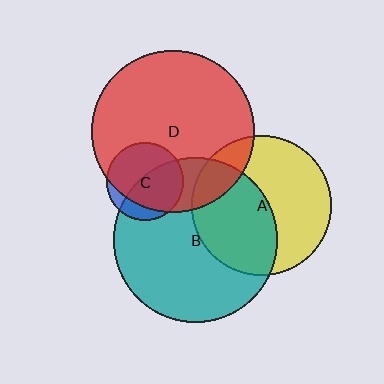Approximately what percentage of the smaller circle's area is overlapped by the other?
Approximately 15%.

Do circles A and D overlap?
Yes.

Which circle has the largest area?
Circle B (teal).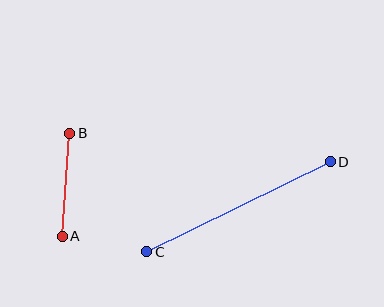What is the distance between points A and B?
The distance is approximately 104 pixels.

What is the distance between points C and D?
The distance is approximately 205 pixels.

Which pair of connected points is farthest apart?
Points C and D are farthest apart.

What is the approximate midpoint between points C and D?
The midpoint is at approximately (238, 207) pixels.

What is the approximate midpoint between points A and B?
The midpoint is at approximately (66, 185) pixels.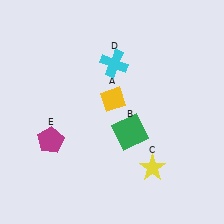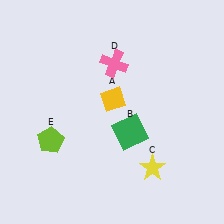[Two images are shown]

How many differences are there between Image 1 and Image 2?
There are 2 differences between the two images.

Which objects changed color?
D changed from cyan to pink. E changed from magenta to lime.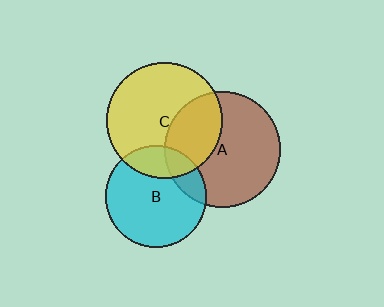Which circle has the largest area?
Circle C (yellow).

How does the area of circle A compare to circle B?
Approximately 1.3 times.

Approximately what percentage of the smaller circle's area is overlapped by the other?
Approximately 20%.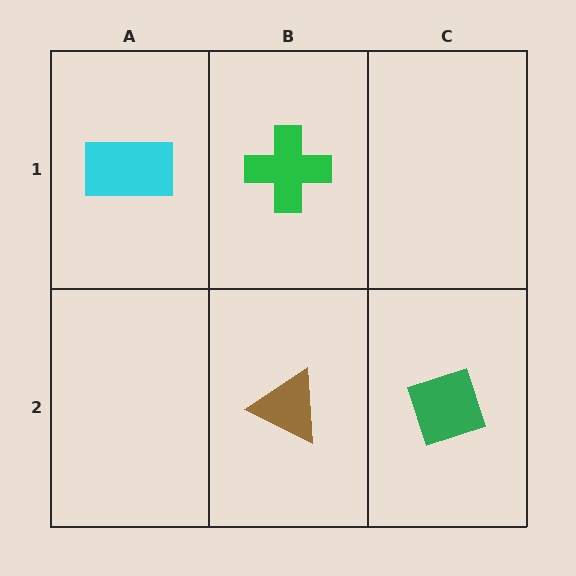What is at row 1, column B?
A green cross.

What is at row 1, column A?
A cyan rectangle.